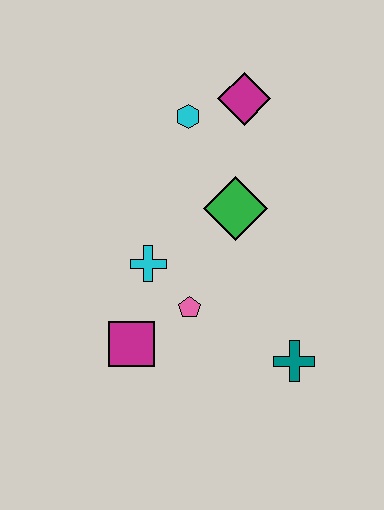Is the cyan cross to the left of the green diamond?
Yes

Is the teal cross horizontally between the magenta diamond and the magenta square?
No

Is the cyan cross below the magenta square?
No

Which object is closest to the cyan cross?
The pink pentagon is closest to the cyan cross.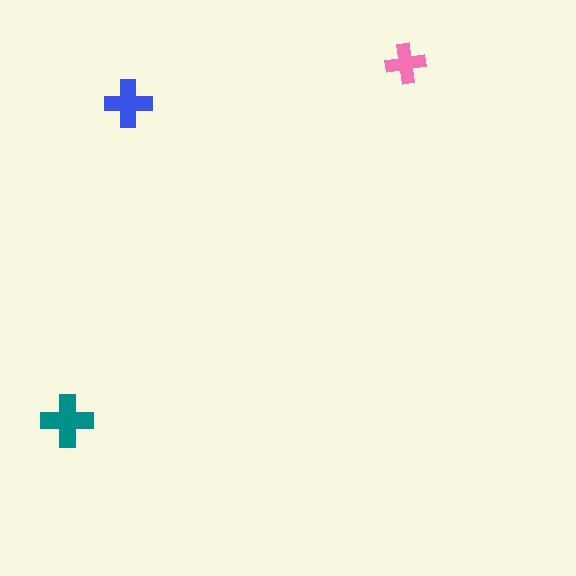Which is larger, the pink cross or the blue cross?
The blue one.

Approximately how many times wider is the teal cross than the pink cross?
About 1.5 times wider.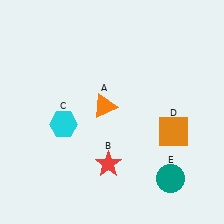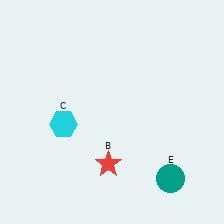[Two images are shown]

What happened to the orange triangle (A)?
The orange triangle (A) was removed in Image 2. It was in the top-left area of Image 1.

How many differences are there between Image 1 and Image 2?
There are 2 differences between the two images.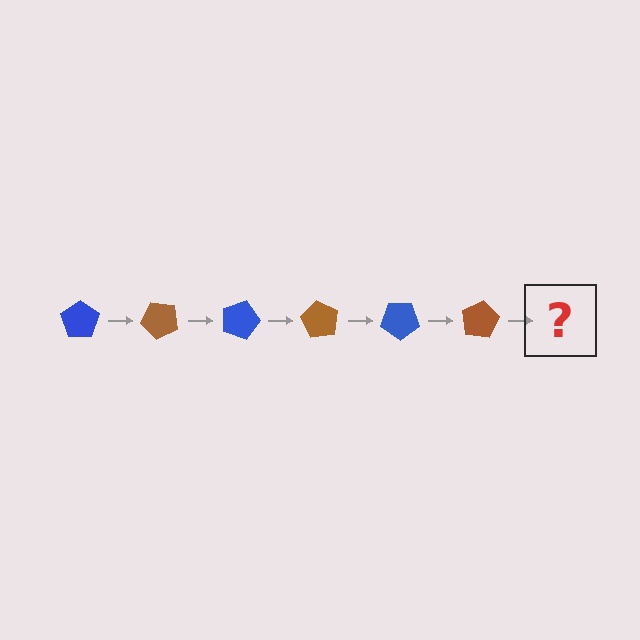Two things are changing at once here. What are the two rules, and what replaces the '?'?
The two rules are that it rotates 45 degrees each step and the color cycles through blue and brown. The '?' should be a blue pentagon, rotated 270 degrees from the start.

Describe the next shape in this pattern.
It should be a blue pentagon, rotated 270 degrees from the start.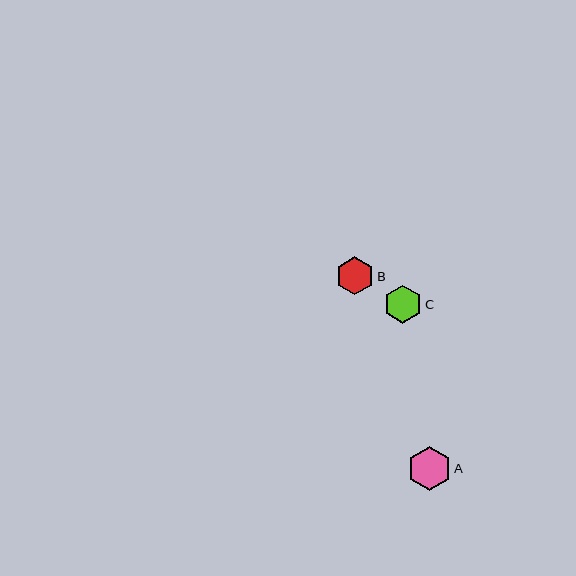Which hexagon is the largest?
Hexagon A is the largest with a size of approximately 43 pixels.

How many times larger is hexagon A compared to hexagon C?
Hexagon A is approximately 1.1 times the size of hexagon C.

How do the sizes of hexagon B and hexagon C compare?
Hexagon B and hexagon C are approximately the same size.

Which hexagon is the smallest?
Hexagon C is the smallest with a size of approximately 38 pixels.